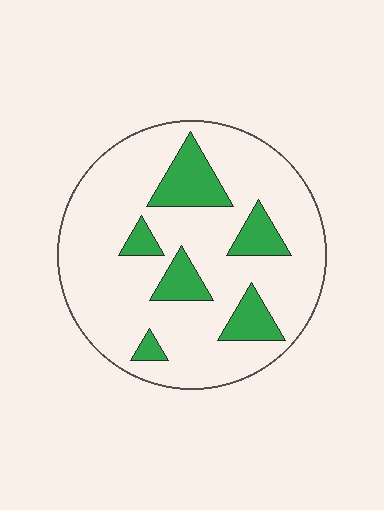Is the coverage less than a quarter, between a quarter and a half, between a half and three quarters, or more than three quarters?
Less than a quarter.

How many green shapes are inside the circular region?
6.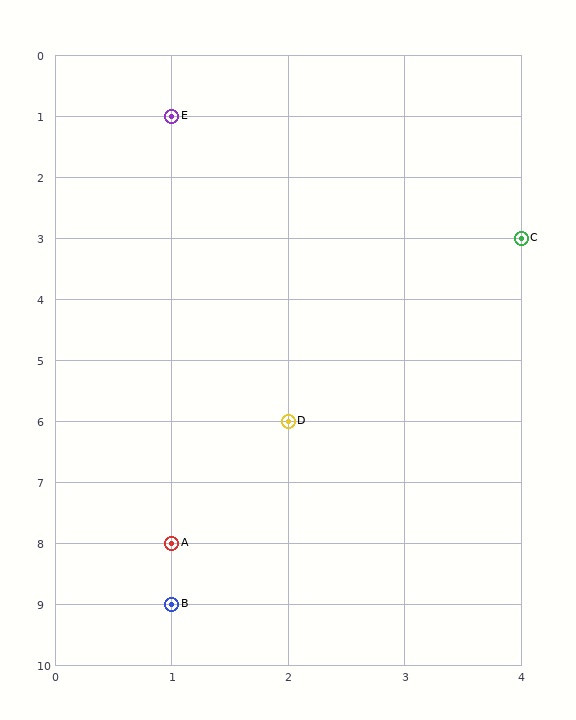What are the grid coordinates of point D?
Point D is at grid coordinates (2, 6).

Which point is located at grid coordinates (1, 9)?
Point B is at (1, 9).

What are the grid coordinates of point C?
Point C is at grid coordinates (4, 3).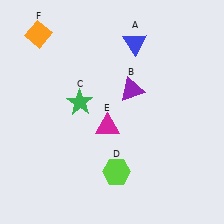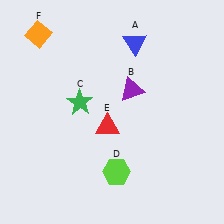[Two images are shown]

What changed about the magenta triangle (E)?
In Image 1, E is magenta. In Image 2, it changed to red.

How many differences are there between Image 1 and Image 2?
There is 1 difference between the two images.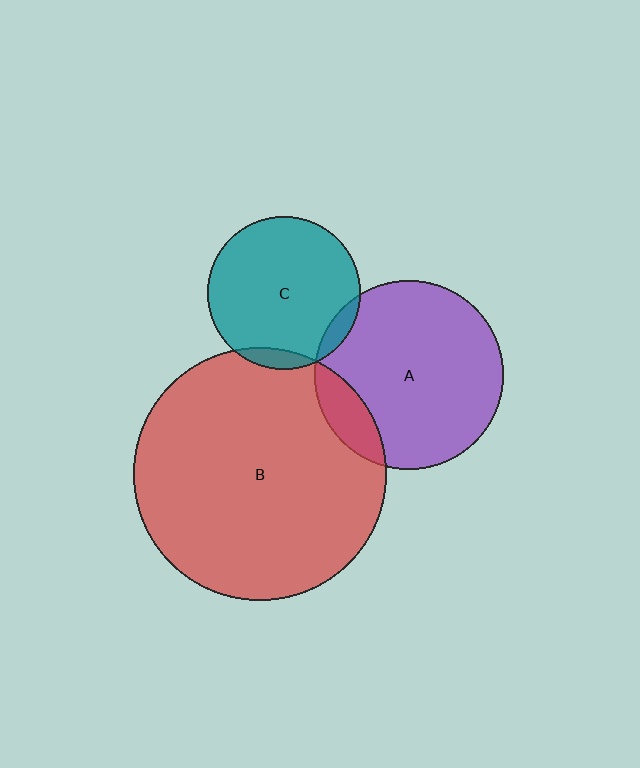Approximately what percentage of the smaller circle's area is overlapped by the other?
Approximately 5%.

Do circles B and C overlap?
Yes.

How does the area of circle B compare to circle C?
Approximately 2.8 times.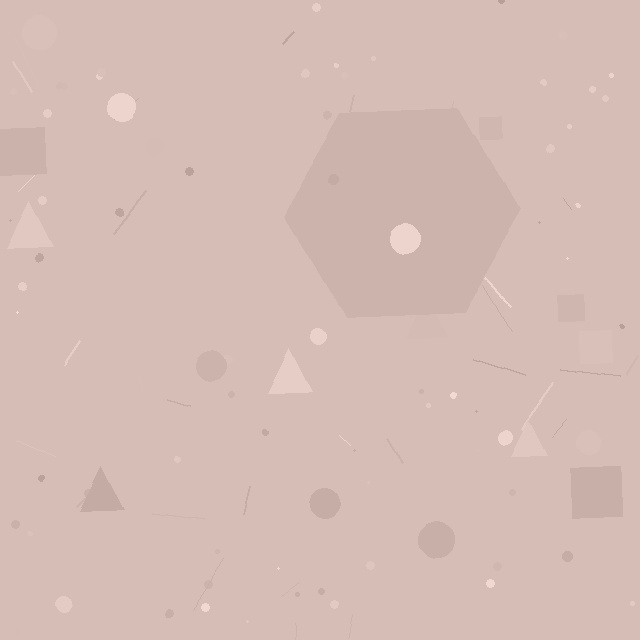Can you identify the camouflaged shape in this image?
The camouflaged shape is a hexagon.